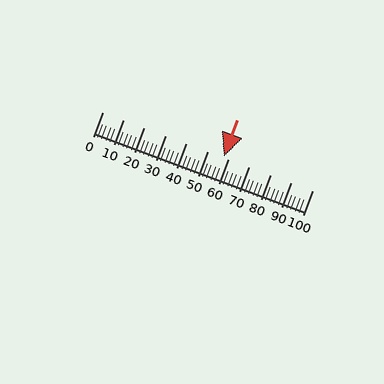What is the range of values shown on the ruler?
The ruler shows values from 0 to 100.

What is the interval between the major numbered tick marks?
The major tick marks are spaced 10 units apart.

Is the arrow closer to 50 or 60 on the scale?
The arrow is closer to 60.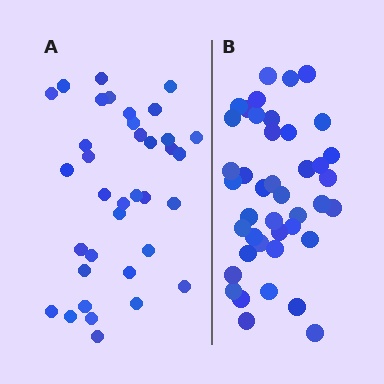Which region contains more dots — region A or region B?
Region B (the right region) has more dots.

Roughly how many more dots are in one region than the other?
Region B has about 6 more dots than region A.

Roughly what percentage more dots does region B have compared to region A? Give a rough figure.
About 15% more.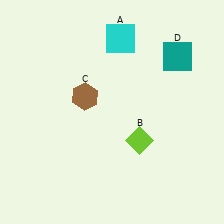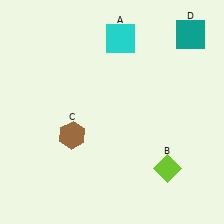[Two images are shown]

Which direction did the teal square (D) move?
The teal square (D) moved up.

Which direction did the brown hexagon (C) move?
The brown hexagon (C) moved down.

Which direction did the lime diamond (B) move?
The lime diamond (B) moved down.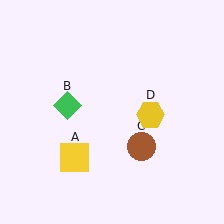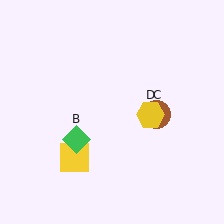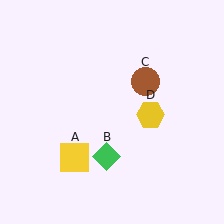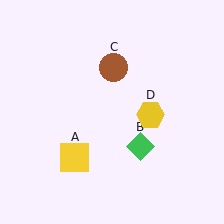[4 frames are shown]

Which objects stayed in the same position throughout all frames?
Yellow square (object A) and yellow hexagon (object D) remained stationary.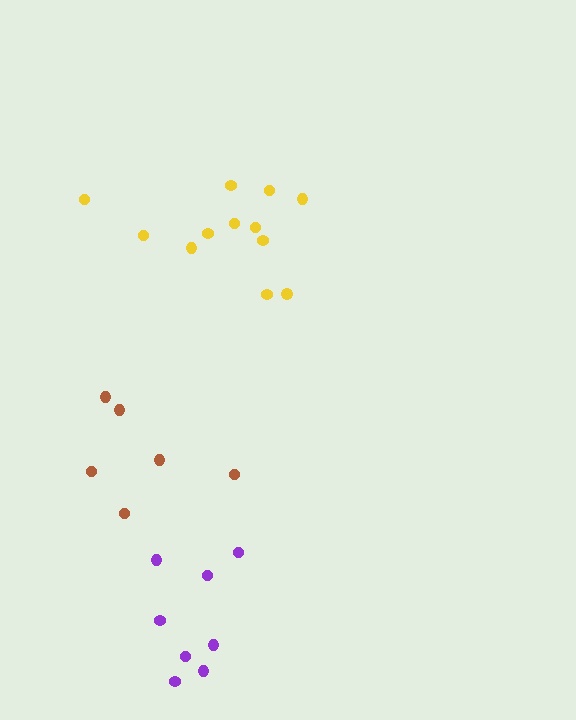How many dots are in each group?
Group 1: 8 dots, Group 2: 12 dots, Group 3: 6 dots (26 total).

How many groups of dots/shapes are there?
There are 3 groups.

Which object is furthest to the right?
The yellow cluster is rightmost.